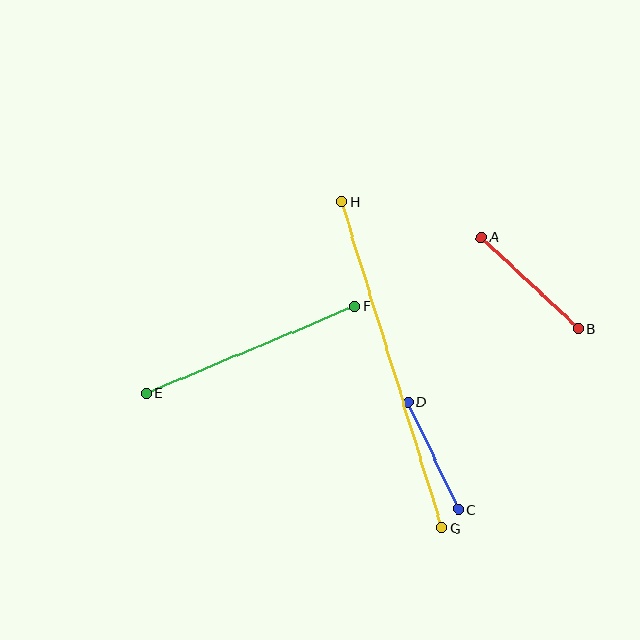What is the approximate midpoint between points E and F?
The midpoint is at approximately (250, 349) pixels.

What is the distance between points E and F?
The distance is approximately 227 pixels.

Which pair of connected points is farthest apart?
Points G and H are farthest apart.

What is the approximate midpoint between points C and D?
The midpoint is at approximately (433, 455) pixels.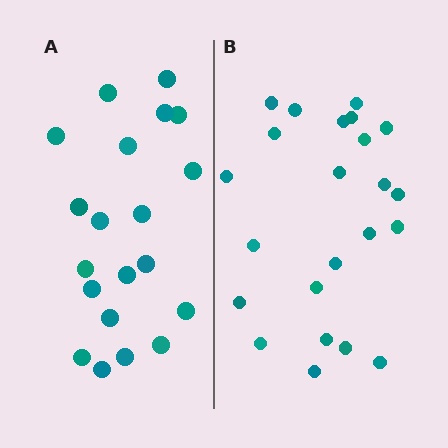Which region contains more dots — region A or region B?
Region B (the right region) has more dots.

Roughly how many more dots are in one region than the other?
Region B has just a few more — roughly 2 or 3 more dots than region A.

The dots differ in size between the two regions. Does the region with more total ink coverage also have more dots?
No. Region A has more total ink coverage because its dots are larger, but region B actually contains more individual dots. Total area can be misleading — the number of items is what matters here.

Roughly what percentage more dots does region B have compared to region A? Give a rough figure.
About 15% more.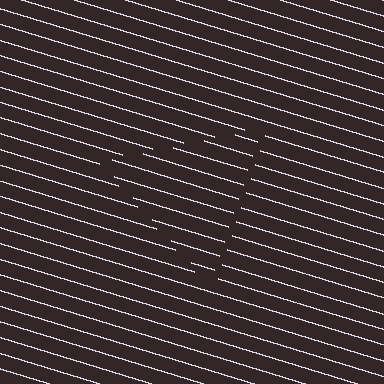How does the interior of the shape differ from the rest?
The interior of the shape contains the same grating, shifted by half a period — the contour is defined by the phase discontinuity where line-ends from the inner and outer gratings abut.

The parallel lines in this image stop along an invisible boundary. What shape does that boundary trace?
An illusory triangle. The interior of the shape contains the same grating, shifted by half a period — the contour is defined by the phase discontinuity where line-ends from the inner and outer gratings abut.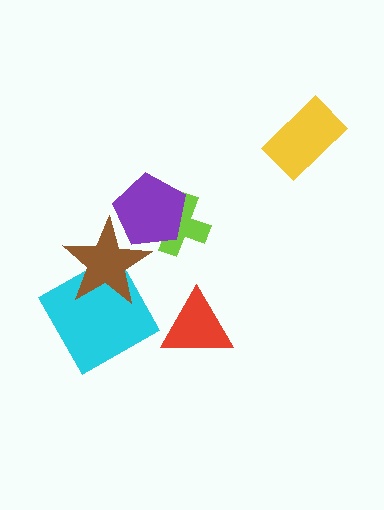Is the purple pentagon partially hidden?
Yes, it is partially covered by another shape.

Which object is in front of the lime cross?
The purple pentagon is in front of the lime cross.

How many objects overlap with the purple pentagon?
2 objects overlap with the purple pentagon.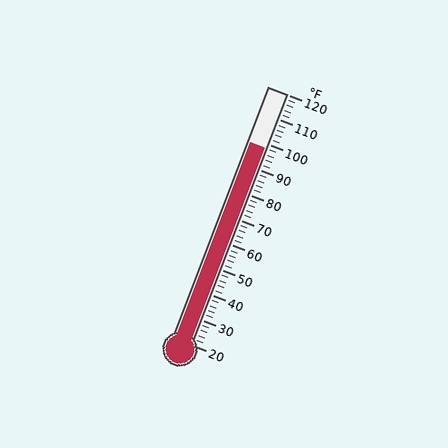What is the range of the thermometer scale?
The thermometer scale ranges from 20°F to 120°F.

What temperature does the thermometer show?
The thermometer shows approximately 98°F.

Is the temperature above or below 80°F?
The temperature is above 80°F.